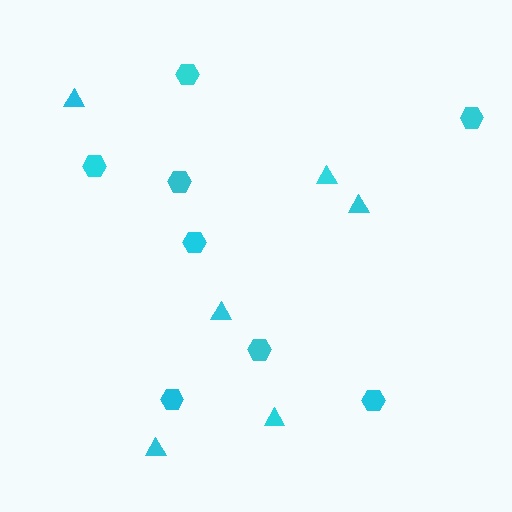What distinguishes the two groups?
There are 2 groups: one group of hexagons (8) and one group of triangles (6).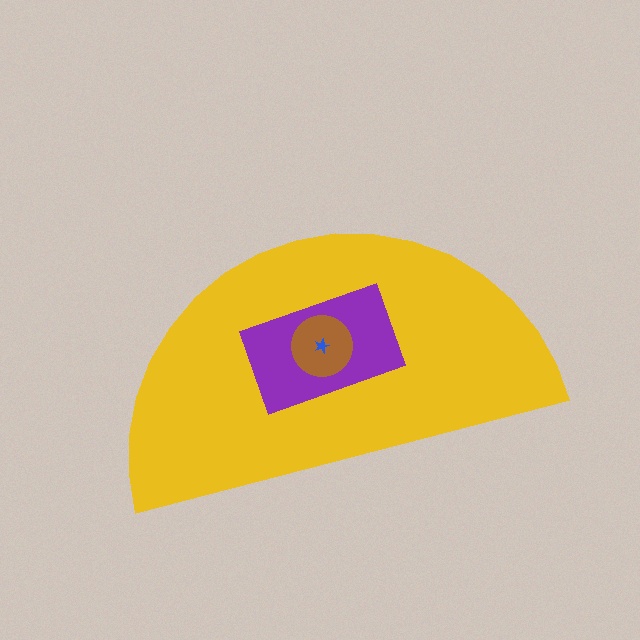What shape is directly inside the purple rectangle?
The brown circle.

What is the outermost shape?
The yellow semicircle.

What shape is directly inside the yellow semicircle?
The purple rectangle.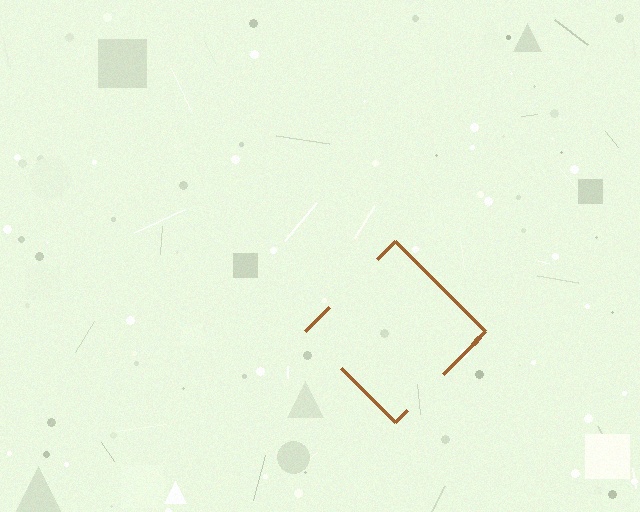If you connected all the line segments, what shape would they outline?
They would outline a diamond.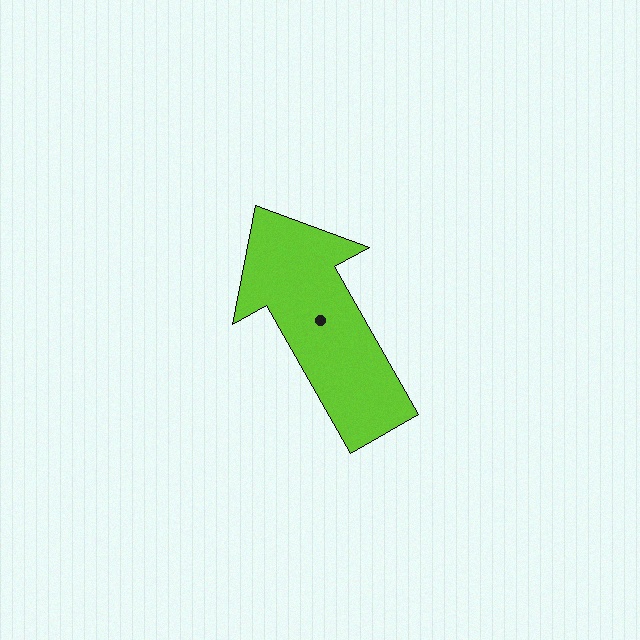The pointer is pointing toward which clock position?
Roughly 11 o'clock.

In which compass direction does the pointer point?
Northwest.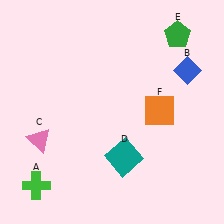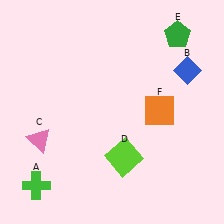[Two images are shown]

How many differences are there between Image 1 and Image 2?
There is 1 difference between the two images.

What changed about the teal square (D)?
In Image 1, D is teal. In Image 2, it changed to lime.